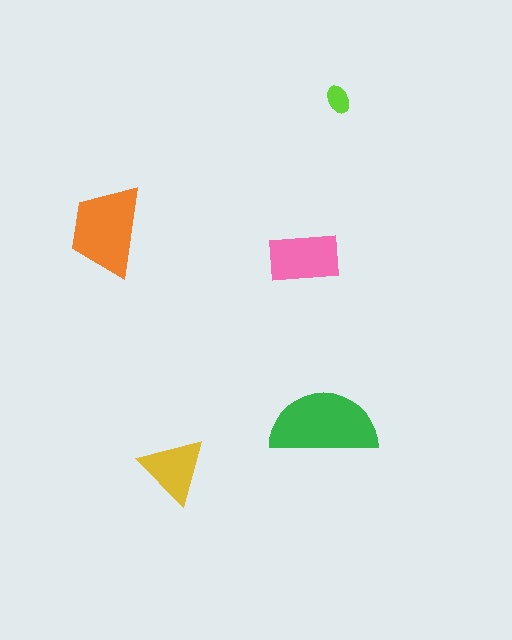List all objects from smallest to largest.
The lime ellipse, the yellow triangle, the pink rectangle, the orange trapezoid, the green semicircle.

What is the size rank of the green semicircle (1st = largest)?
1st.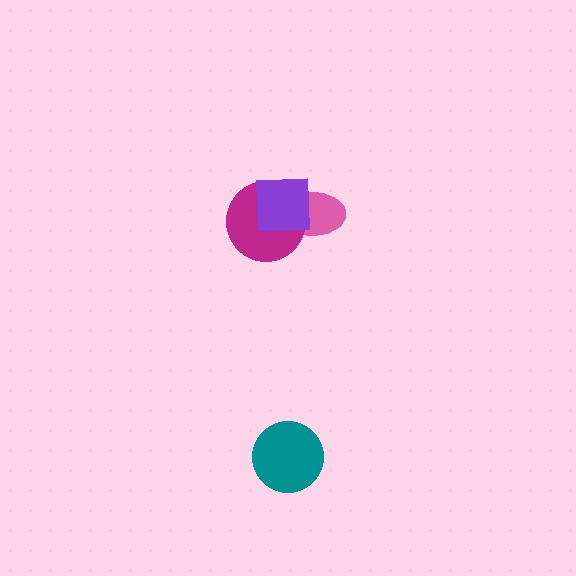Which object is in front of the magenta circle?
The purple square is in front of the magenta circle.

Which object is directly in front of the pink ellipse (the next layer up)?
The magenta circle is directly in front of the pink ellipse.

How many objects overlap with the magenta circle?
2 objects overlap with the magenta circle.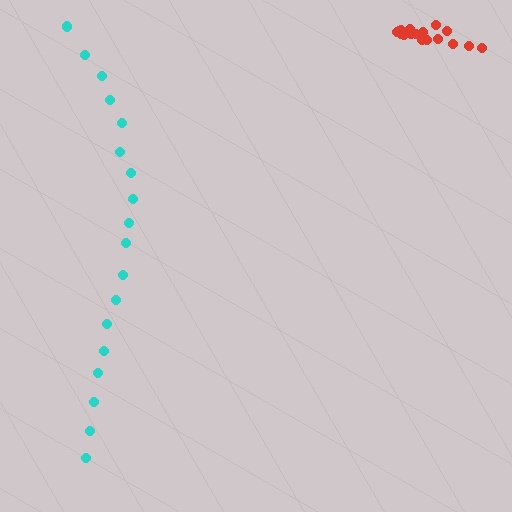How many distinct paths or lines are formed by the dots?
There are 2 distinct paths.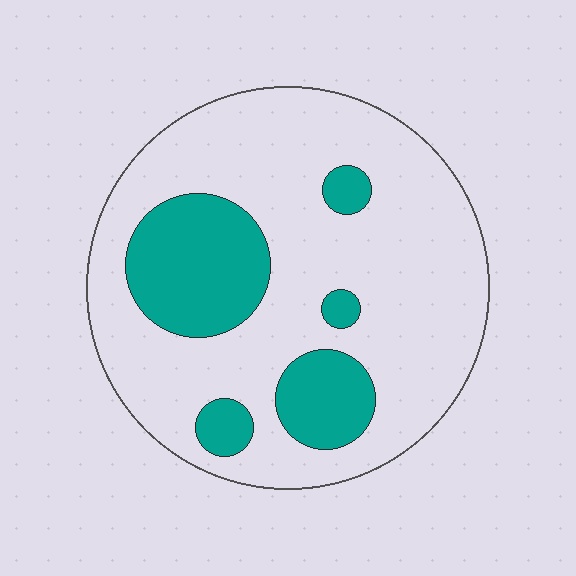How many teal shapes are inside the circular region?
5.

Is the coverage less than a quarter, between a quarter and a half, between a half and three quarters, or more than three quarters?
Less than a quarter.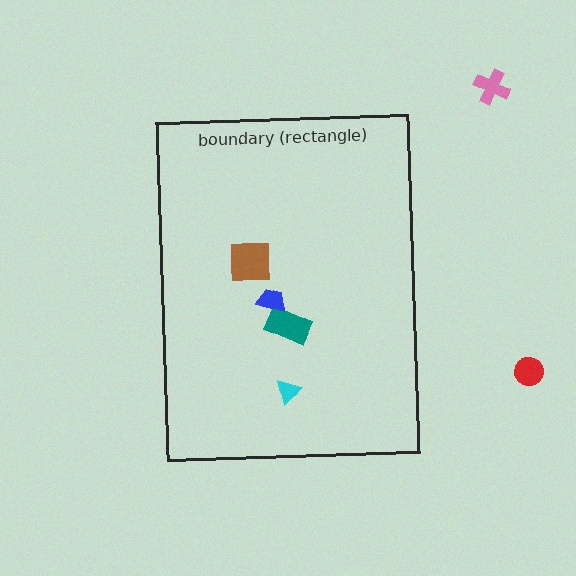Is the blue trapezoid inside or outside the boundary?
Inside.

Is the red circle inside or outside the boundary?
Outside.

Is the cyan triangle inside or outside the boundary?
Inside.